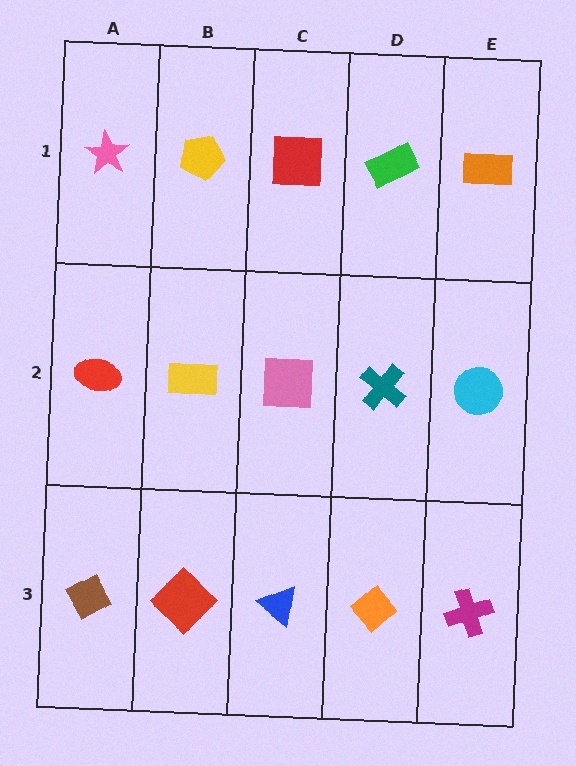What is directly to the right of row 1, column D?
An orange rectangle.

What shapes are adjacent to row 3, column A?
A red ellipse (row 2, column A), a red diamond (row 3, column B).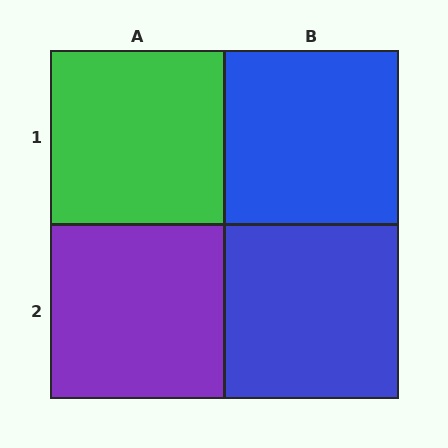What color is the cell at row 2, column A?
Purple.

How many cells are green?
1 cell is green.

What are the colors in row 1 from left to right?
Green, blue.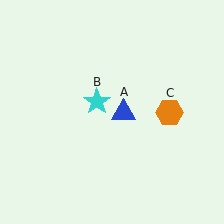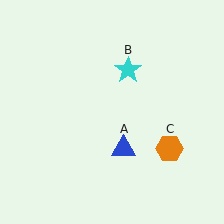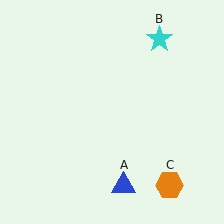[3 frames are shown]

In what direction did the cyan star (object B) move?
The cyan star (object B) moved up and to the right.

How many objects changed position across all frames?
3 objects changed position: blue triangle (object A), cyan star (object B), orange hexagon (object C).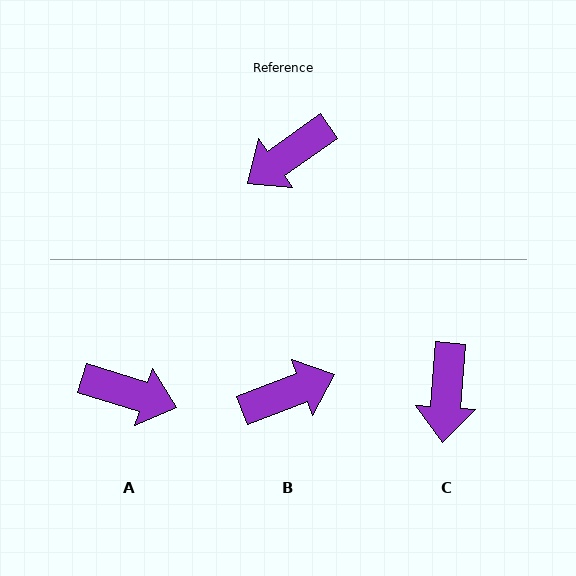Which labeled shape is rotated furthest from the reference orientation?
B, about 166 degrees away.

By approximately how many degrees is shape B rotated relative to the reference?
Approximately 166 degrees counter-clockwise.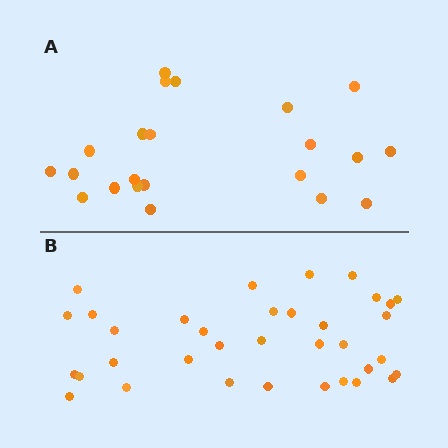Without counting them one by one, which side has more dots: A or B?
Region B (the bottom region) has more dots.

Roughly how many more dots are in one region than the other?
Region B has approximately 15 more dots than region A.